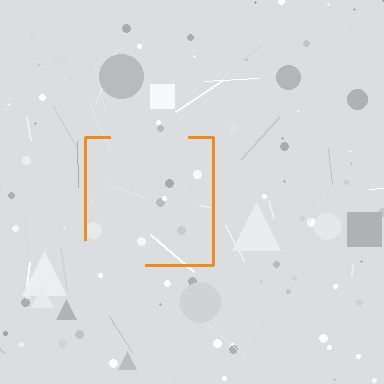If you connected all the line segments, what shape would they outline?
They would outline a square.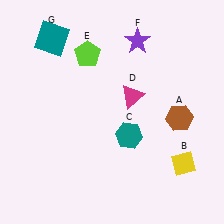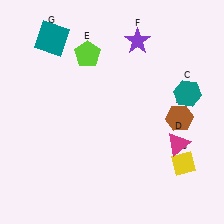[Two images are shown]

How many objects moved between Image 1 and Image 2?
2 objects moved between the two images.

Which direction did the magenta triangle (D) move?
The magenta triangle (D) moved down.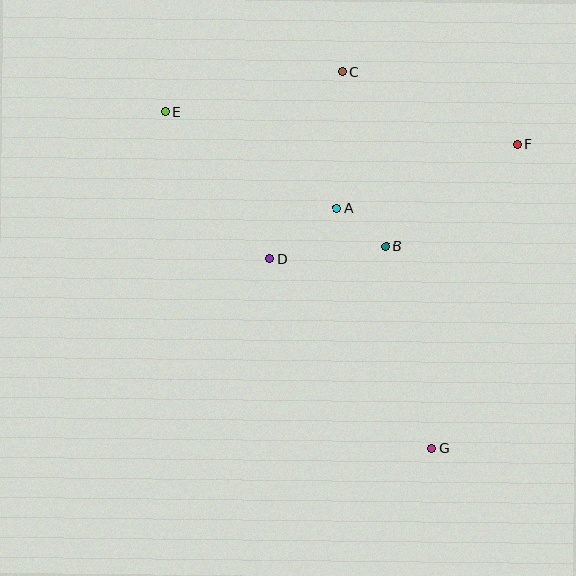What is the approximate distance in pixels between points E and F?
The distance between E and F is approximately 353 pixels.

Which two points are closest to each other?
Points A and B are closest to each other.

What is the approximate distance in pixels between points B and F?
The distance between B and F is approximately 166 pixels.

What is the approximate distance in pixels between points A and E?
The distance between A and E is approximately 197 pixels.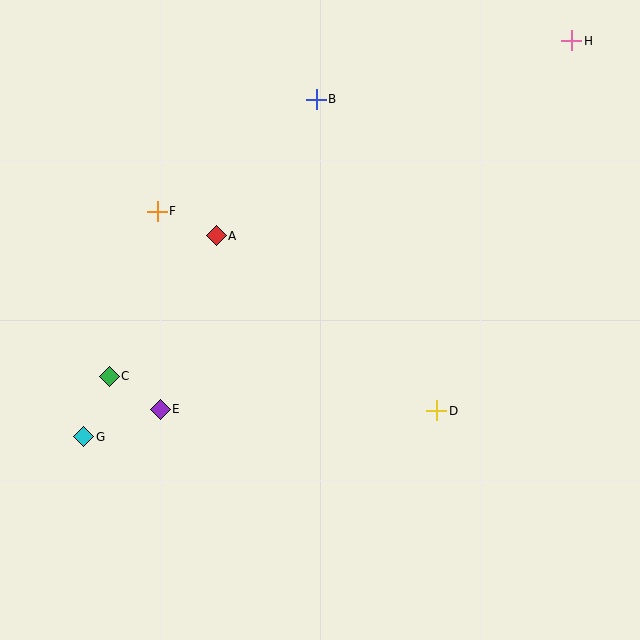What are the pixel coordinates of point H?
Point H is at (572, 41).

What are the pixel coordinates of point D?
Point D is at (437, 411).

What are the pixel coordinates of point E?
Point E is at (160, 409).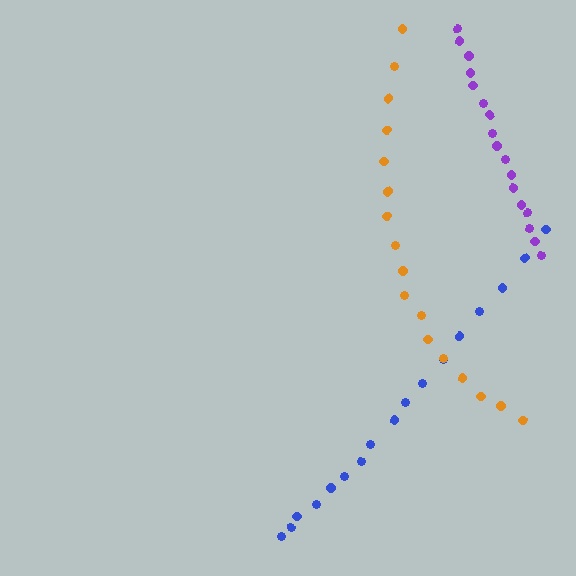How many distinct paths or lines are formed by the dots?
There are 3 distinct paths.